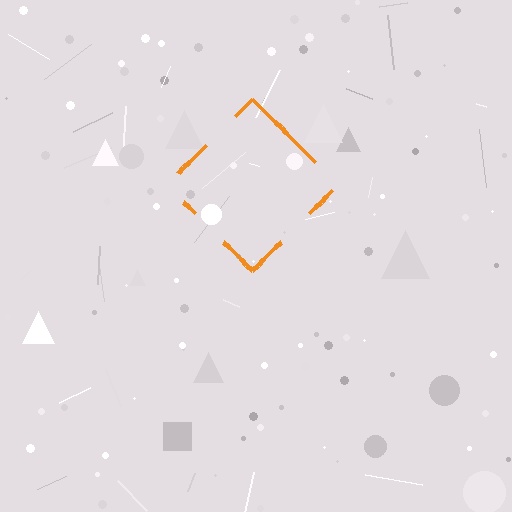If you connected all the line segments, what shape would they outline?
They would outline a diamond.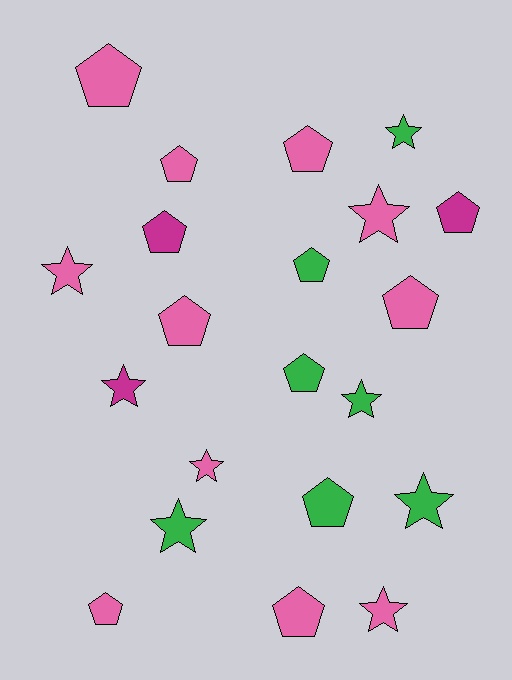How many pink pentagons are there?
There are 7 pink pentagons.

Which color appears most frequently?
Pink, with 11 objects.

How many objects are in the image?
There are 21 objects.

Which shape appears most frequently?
Pentagon, with 12 objects.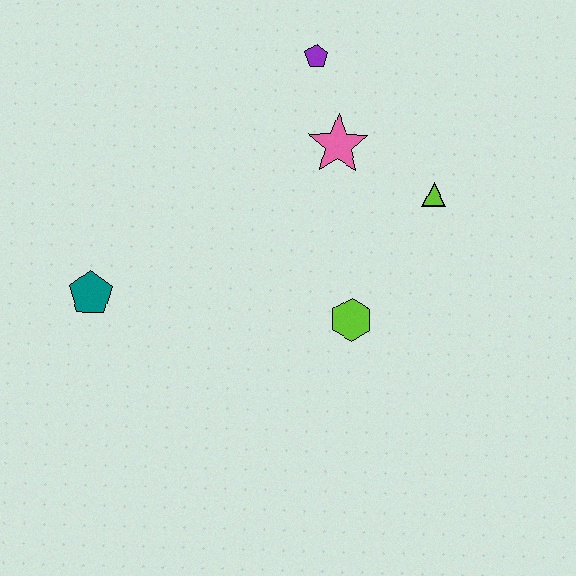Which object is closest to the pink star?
The purple pentagon is closest to the pink star.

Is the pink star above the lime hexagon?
Yes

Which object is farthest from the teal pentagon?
The lime triangle is farthest from the teal pentagon.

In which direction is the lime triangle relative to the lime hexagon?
The lime triangle is above the lime hexagon.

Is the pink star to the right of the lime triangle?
No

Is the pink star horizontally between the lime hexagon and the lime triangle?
No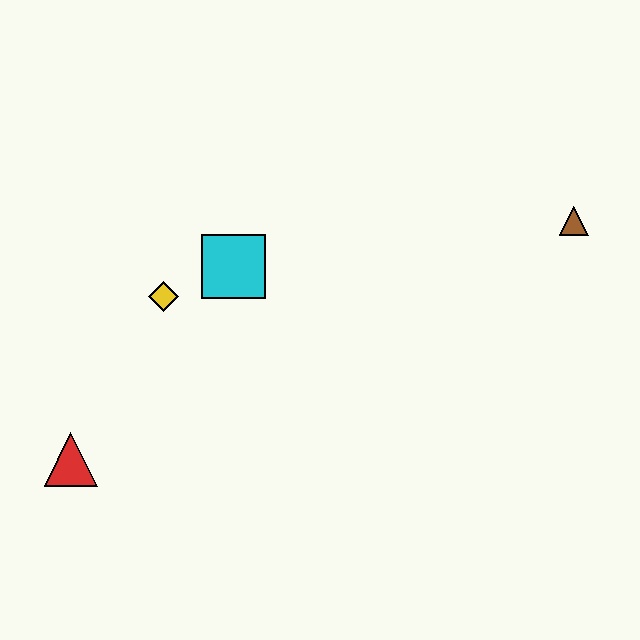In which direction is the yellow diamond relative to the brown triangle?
The yellow diamond is to the left of the brown triangle.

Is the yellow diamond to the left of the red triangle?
No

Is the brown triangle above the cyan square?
Yes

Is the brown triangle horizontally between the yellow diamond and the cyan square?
No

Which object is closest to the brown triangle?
The cyan square is closest to the brown triangle.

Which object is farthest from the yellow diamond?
The brown triangle is farthest from the yellow diamond.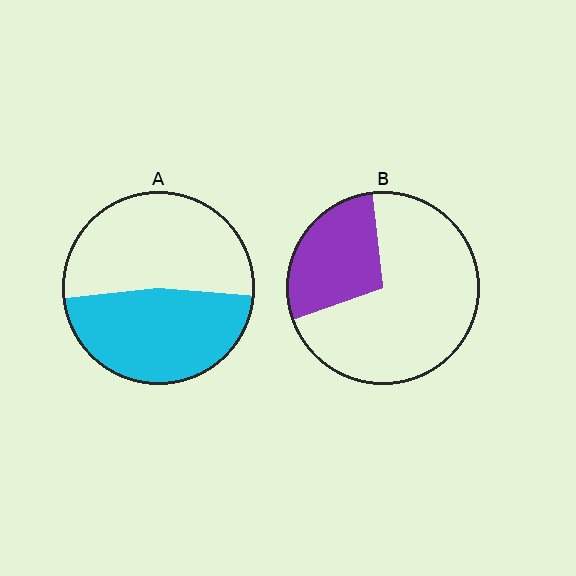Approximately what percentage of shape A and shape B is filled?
A is approximately 45% and B is approximately 30%.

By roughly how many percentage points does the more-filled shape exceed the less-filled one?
By roughly 20 percentage points (A over B).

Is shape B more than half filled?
No.